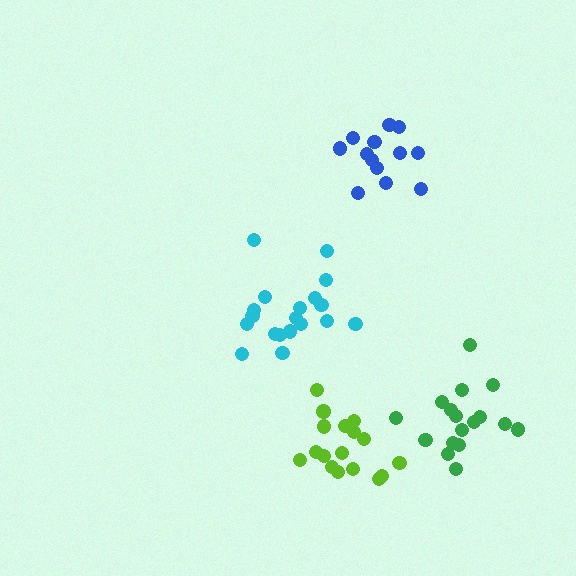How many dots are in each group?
Group 1: 17 dots, Group 2: 17 dots, Group 3: 13 dots, Group 4: 19 dots (66 total).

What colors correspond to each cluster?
The clusters are colored: lime, green, blue, cyan.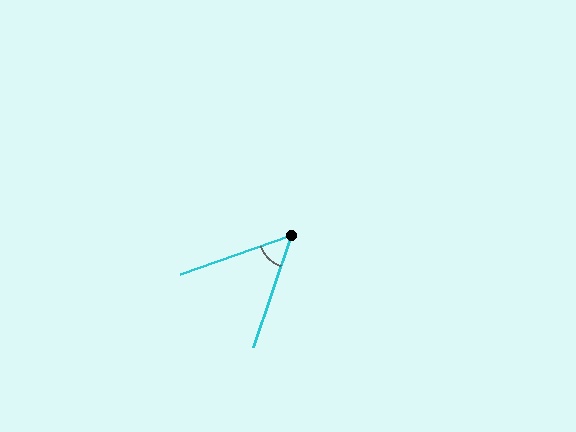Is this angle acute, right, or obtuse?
It is acute.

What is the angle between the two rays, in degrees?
Approximately 52 degrees.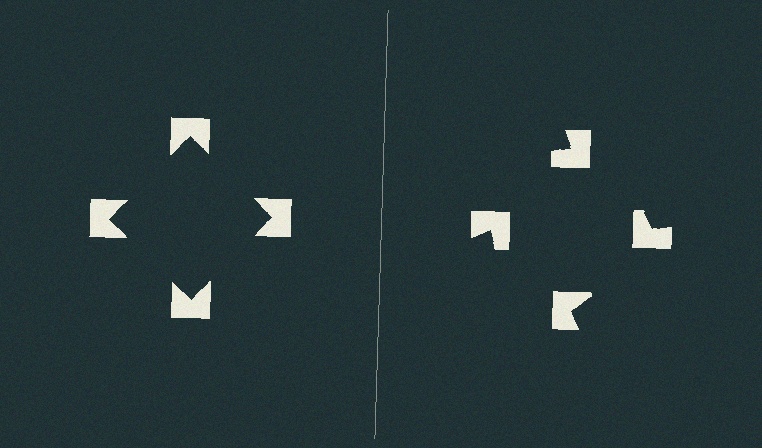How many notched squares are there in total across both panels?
8 — 4 on each side.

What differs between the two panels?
The notched squares are positioned identically on both sides; only the wedge orientations differ. On the left they align to a square; on the right they are misaligned.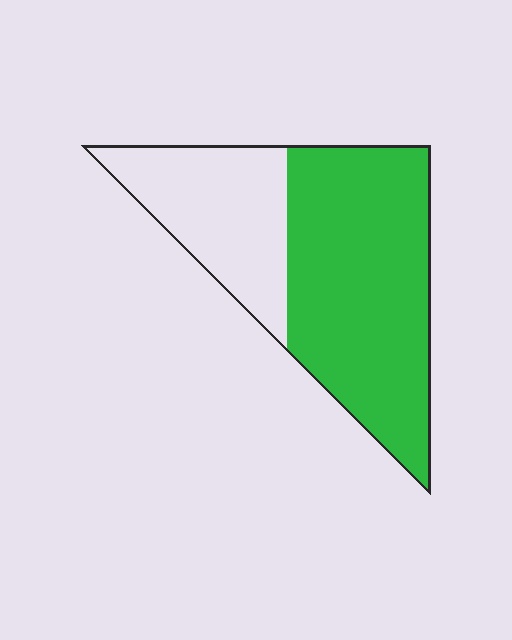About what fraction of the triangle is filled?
About two thirds (2/3).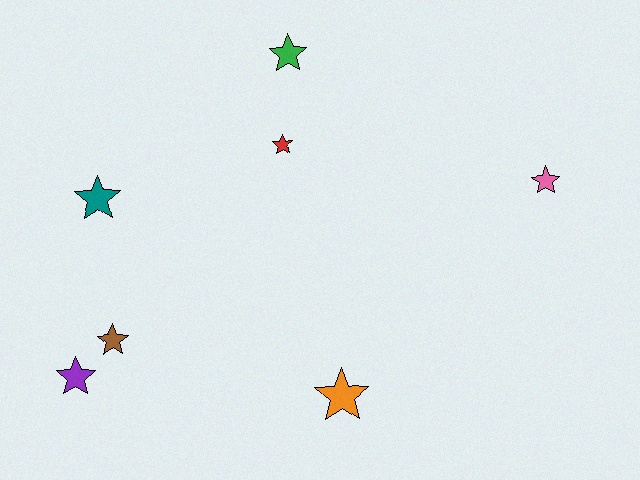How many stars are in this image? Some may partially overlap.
There are 7 stars.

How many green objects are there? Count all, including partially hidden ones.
There is 1 green object.